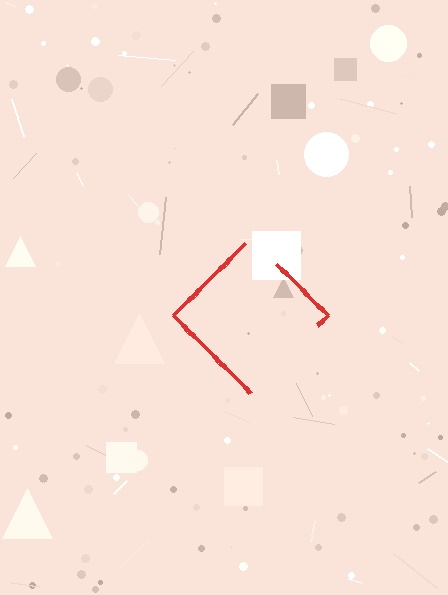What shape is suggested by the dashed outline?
The dashed outline suggests a diamond.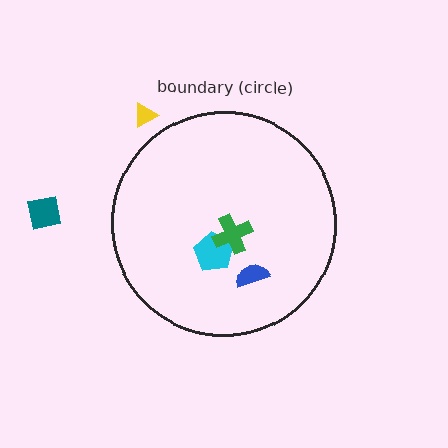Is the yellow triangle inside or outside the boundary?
Outside.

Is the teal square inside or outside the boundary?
Outside.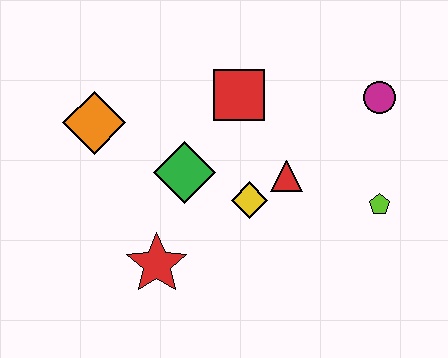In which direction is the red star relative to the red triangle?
The red star is to the left of the red triangle.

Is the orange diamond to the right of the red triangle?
No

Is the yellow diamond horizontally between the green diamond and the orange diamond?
No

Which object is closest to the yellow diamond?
The red triangle is closest to the yellow diamond.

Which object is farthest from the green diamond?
The magenta circle is farthest from the green diamond.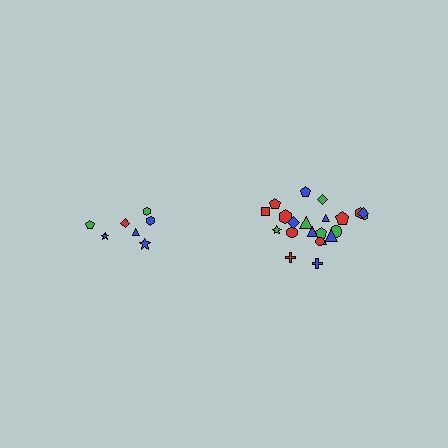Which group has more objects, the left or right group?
The right group.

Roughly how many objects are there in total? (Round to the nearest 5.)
Roughly 30 objects in total.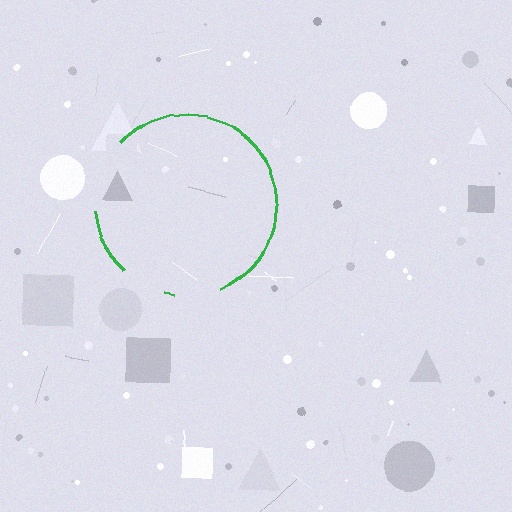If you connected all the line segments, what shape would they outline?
They would outline a circle.